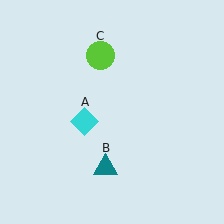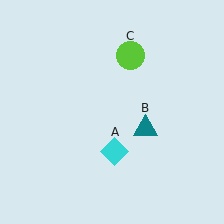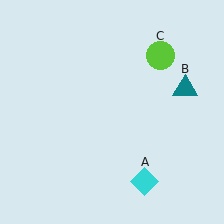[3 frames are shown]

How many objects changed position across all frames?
3 objects changed position: cyan diamond (object A), teal triangle (object B), lime circle (object C).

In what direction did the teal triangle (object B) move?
The teal triangle (object B) moved up and to the right.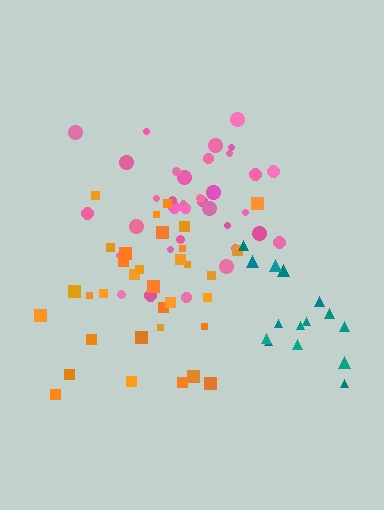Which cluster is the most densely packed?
Pink.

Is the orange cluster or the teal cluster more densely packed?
Orange.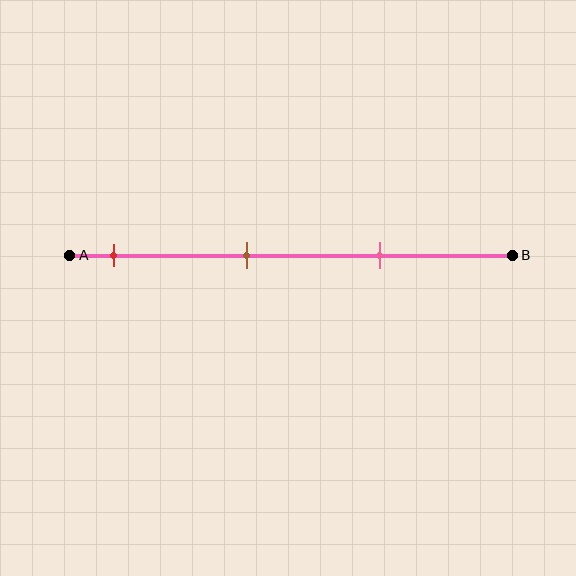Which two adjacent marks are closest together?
The brown and pink marks are the closest adjacent pair.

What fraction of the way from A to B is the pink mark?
The pink mark is approximately 70% (0.7) of the way from A to B.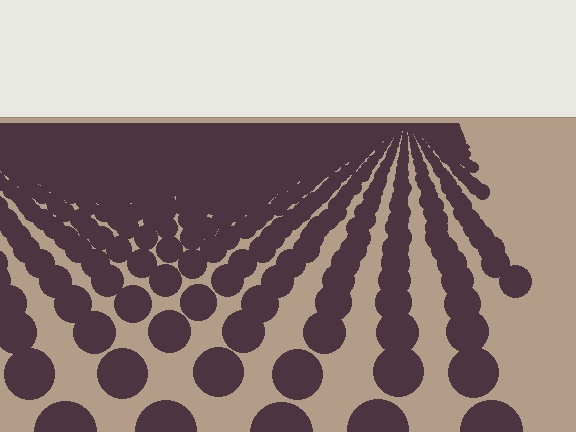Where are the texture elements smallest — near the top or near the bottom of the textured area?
Near the top.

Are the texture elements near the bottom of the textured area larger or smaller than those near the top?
Larger. Near the bottom, elements are closer to the viewer and appear at a bigger on-screen size.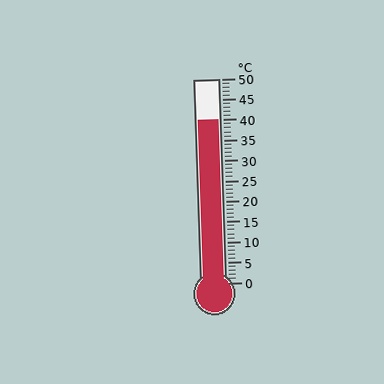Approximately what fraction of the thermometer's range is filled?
The thermometer is filled to approximately 80% of its range.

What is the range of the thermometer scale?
The thermometer scale ranges from 0°C to 50°C.